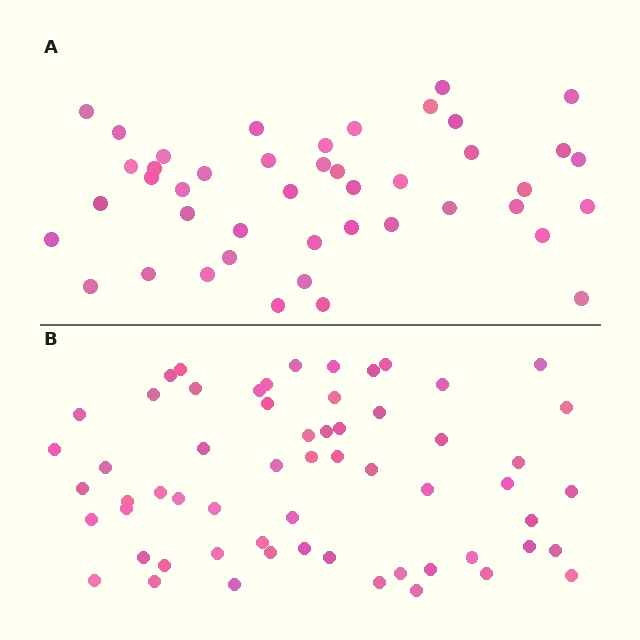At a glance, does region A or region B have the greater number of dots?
Region B (the bottom region) has more dots.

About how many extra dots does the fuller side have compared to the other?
Region B has approximately 15 more dots than region A.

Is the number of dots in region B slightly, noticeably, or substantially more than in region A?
Region B has noticeably more, but not dramatically so. The ratio is roughly 1.4 to 1.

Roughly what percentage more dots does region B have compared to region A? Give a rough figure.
About 35% more.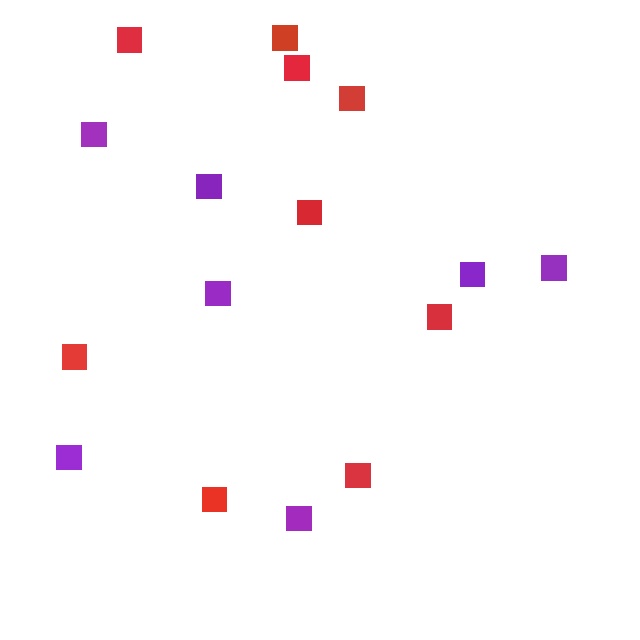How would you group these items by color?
There are 2 groups: one group of red squares (9) and one group of purple squares (7).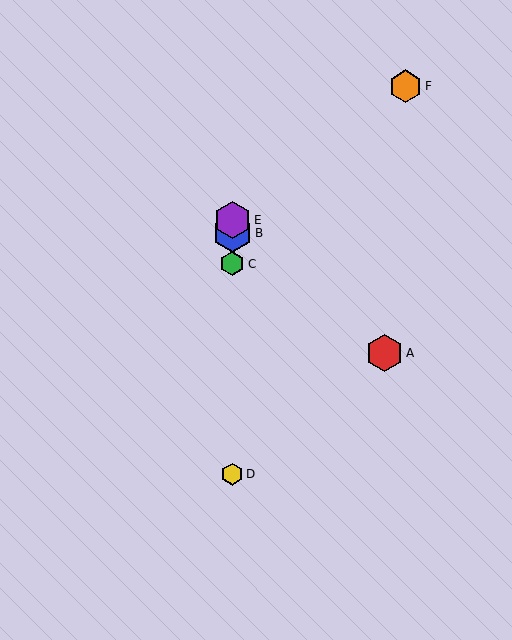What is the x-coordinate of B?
Object B is at x≈232.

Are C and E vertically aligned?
Yes, both are at x≈232.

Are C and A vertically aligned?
No, C is at x≈232 and A is at x≈385.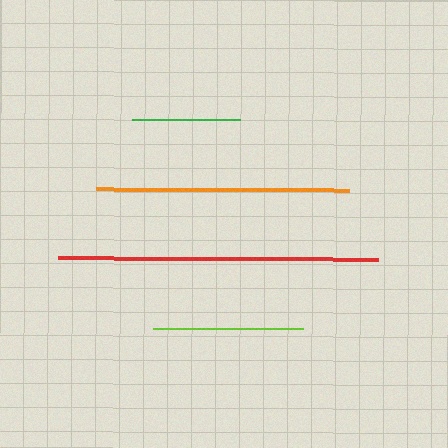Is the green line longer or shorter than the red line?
The red line is longer than the green line.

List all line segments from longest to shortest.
From longest to shortest: red, orange, lime, green.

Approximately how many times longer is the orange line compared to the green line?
The orange line is approximately 2.3 times the length of the green line.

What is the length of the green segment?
The green segment is approximately 108 pixels long.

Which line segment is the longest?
The red line is the longest at approximately 320 pixels.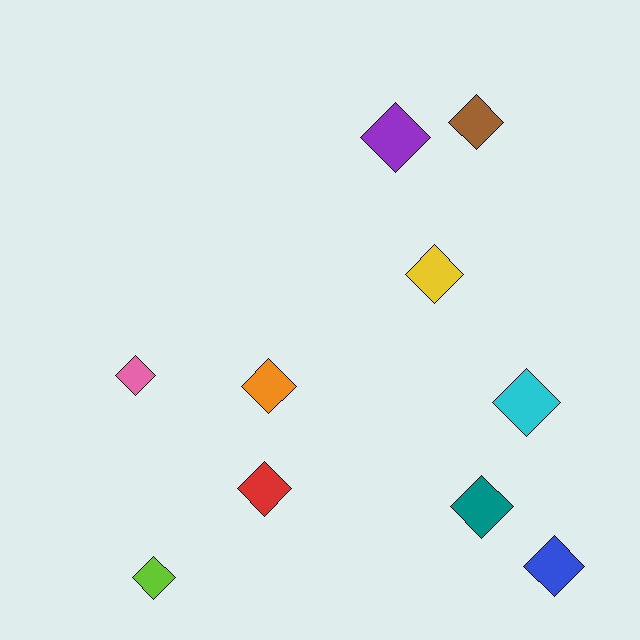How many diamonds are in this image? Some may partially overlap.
There are 10 diamonds.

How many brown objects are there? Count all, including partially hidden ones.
There is 1 brown object.